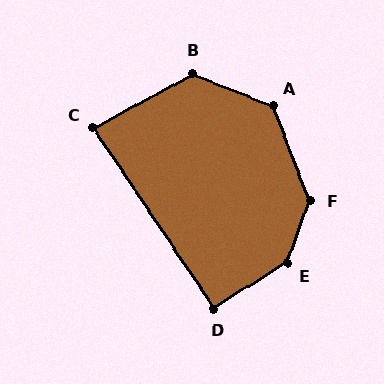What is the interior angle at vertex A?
Approximately 133 degrees (obtuse).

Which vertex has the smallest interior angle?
C, at approximately 85 degrees.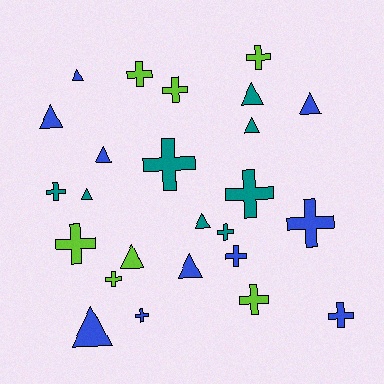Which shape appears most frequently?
Cross, with 14 objects.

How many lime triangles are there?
There is 1 lime triangle.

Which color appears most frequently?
Blue, with 10 objects.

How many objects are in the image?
There are 25 objects.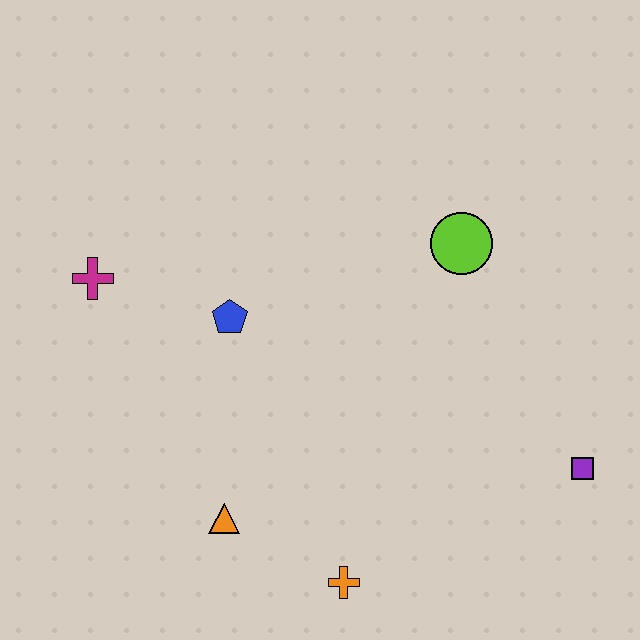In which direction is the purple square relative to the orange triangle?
The purple square is to the right of the orange triangle.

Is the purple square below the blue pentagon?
Yes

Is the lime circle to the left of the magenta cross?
No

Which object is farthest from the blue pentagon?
The purple square is farthest from the blue pentagon.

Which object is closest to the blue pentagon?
The magenta cross is closest to the blue pentagon.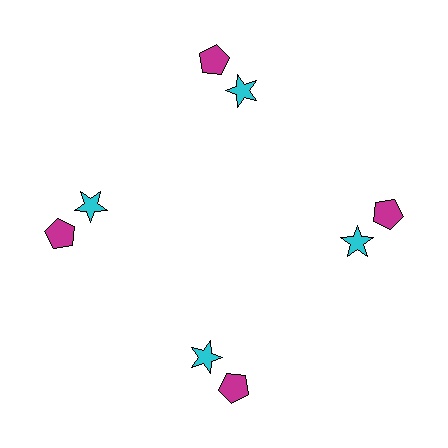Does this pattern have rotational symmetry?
Yes, this pattern has 4-fold rotational symmetry. It looks the same after rotating 90 degrees around the center.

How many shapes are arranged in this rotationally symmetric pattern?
There are 8 shapes, arranged in 4 groups of 2.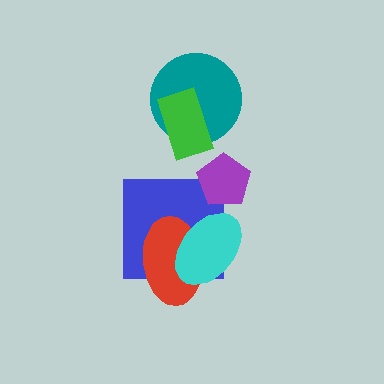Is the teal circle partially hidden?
Yes, it is partially covered by another shape.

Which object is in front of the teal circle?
The green rectangle is in front of the teal circle.